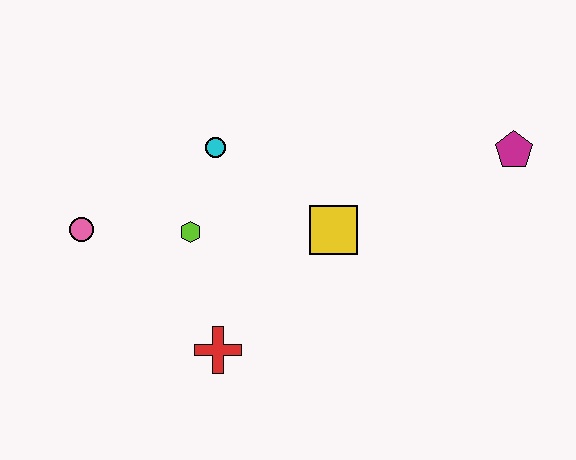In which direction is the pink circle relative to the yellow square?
The pink circle is to the left of the yellow square.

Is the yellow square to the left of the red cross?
No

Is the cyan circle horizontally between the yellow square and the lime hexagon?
Yes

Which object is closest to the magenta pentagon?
The yellow square is closest to the magenta pentagon.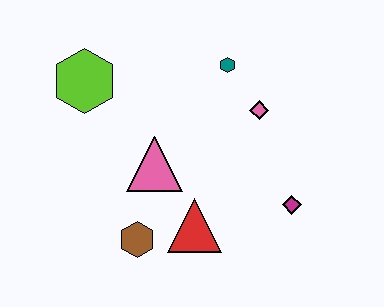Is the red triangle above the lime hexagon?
No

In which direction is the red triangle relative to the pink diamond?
The red triangle is below the pink diamond.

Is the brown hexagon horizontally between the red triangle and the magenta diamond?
No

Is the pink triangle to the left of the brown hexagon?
No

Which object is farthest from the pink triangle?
The magenta diamond is farthest from the pink triangle.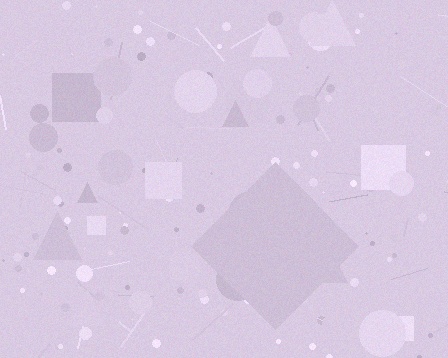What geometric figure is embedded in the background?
A diamond is embedded in the background.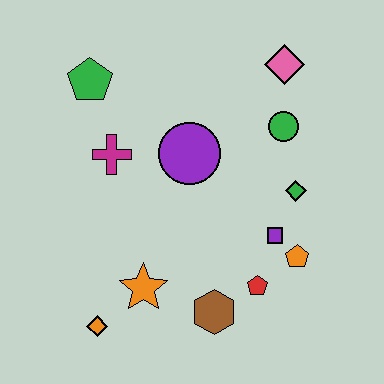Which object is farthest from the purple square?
The green pentagon is farthest from the purple square.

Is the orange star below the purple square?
Yes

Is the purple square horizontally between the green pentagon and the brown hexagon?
No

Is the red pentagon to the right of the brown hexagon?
Yes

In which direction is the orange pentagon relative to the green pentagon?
The orange pentagon is to the right of the green pentagon.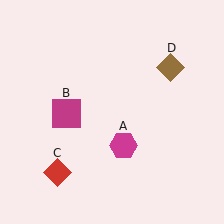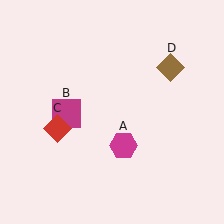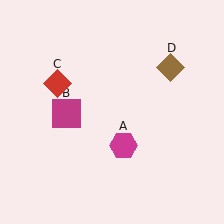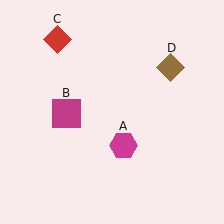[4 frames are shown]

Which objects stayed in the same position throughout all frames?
Magenta hexagon (object A) and magenta square (object B) and brown diamond (object D) remained stationary.